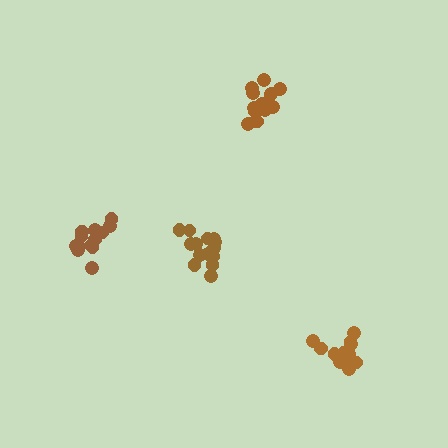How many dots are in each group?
Group 1: 14 dots, Group 2: 12 dots, Group 3: 15 dots, Group 4: 16 dots (57 total).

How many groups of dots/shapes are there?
There are 4 groups.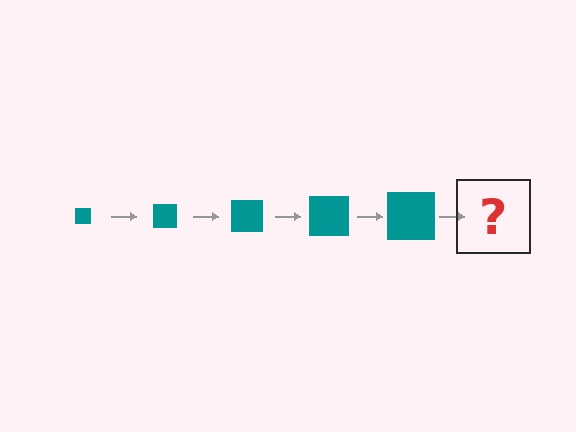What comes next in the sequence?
The next element should be a teal square, larger than the previous one.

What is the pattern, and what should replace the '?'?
The pattern is that the square gets progressively larger each step. The '?' should be a teal square, larger than the previous one.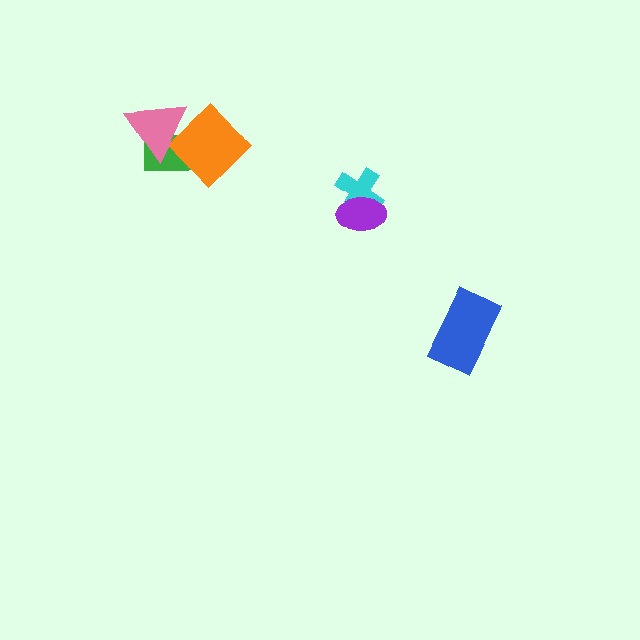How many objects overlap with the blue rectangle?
0 objects overlap with the blue rectangle.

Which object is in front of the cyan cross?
The purple ellipse is in front of the cyan cross.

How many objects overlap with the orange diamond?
2 objects overlap with the orange diamond.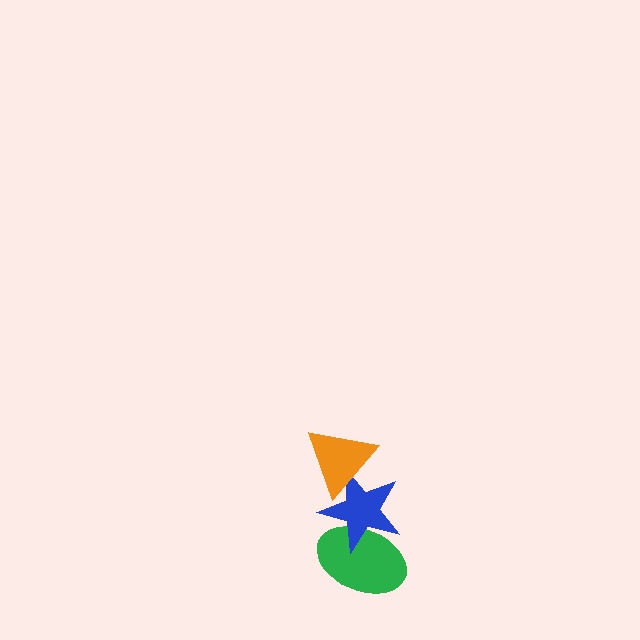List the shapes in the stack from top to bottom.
From top to bottom: the orange triangle, the blue star, the green ellipse.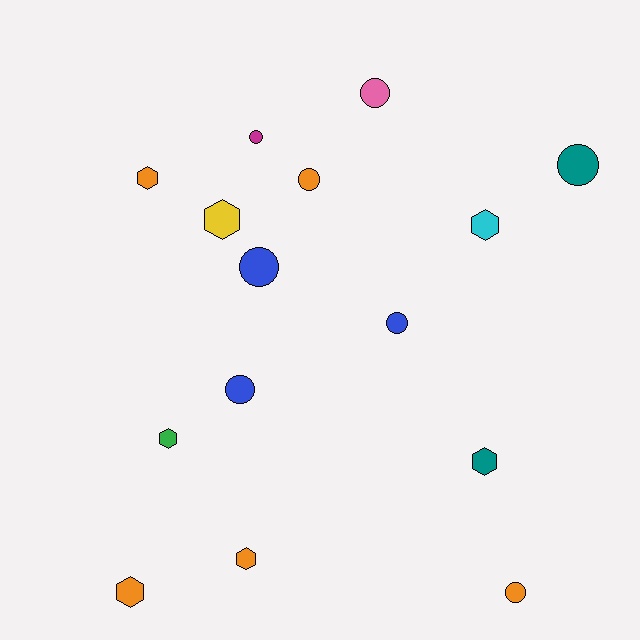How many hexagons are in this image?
There are 7 hexagons.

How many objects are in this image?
There are 15 objects.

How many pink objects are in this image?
There is 1 pink object.